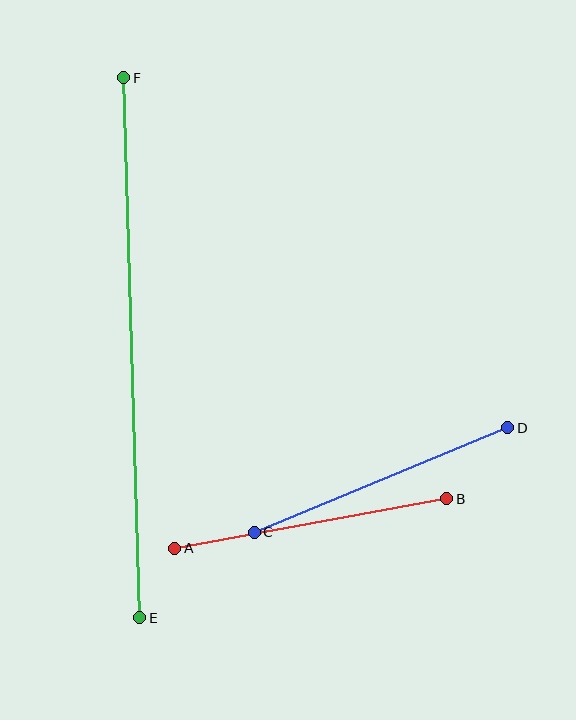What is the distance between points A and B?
The distance is approximately 277 pixels.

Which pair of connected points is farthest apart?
Points E and F are farthest apart.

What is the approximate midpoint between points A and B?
The midpoint is at approximately (311, 524) pixels.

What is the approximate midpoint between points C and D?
The midpoint is at approximately (381, 480) pixels.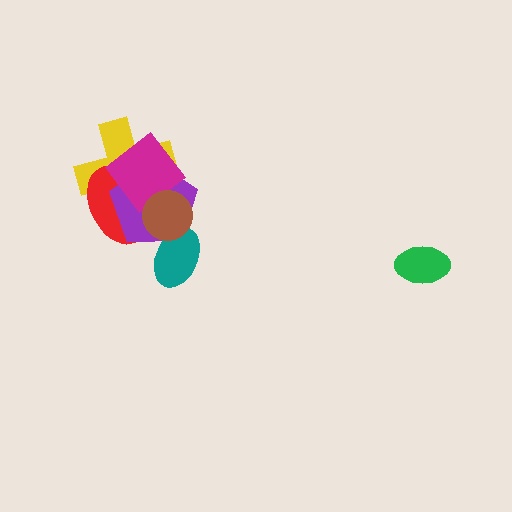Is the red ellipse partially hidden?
Yes, it is partially covered by another shape.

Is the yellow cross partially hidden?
Yes, it is partially covered by another shape.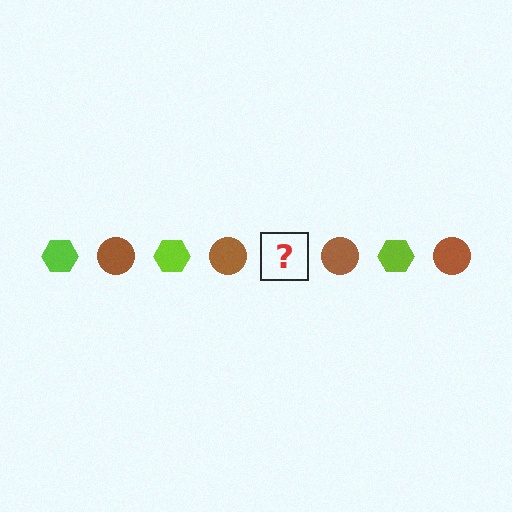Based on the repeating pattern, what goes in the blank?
The blank should be a lime hexagon.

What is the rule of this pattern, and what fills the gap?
The rule is that the pattern alternates between lime hexagon and brown circle. The gap should be filled with a lime hexagon.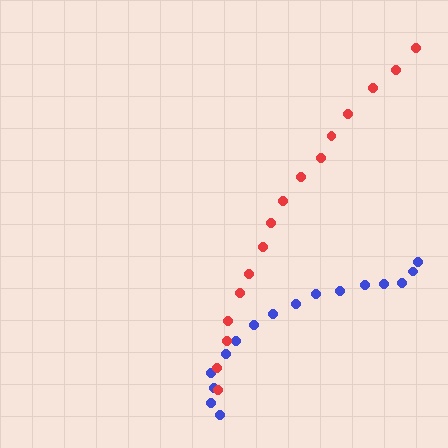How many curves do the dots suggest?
There are 2 distinct paths.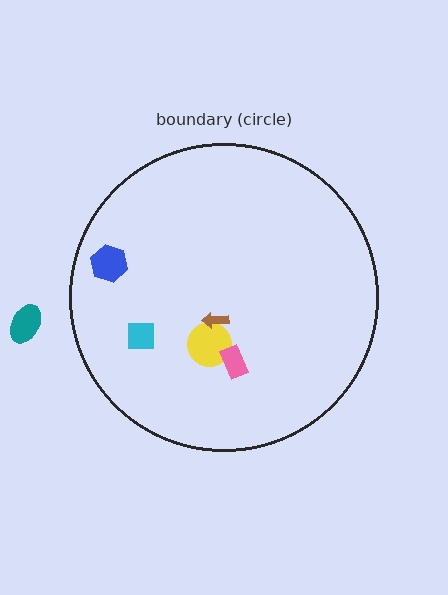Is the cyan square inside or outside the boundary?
Inside.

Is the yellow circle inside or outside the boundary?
Inside.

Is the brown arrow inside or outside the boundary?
Inside.